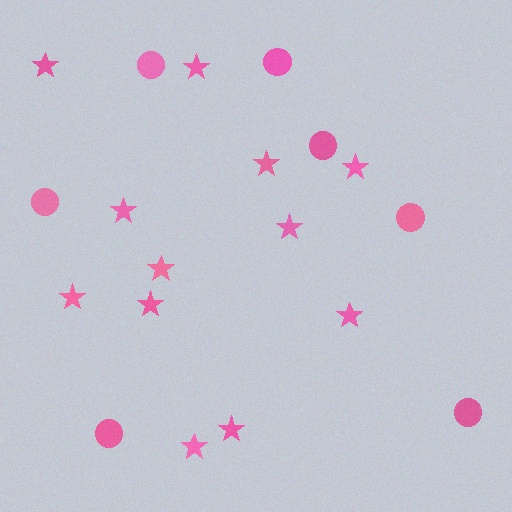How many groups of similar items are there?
There are 2 groups: one group of stars (12) and one group of circles (7).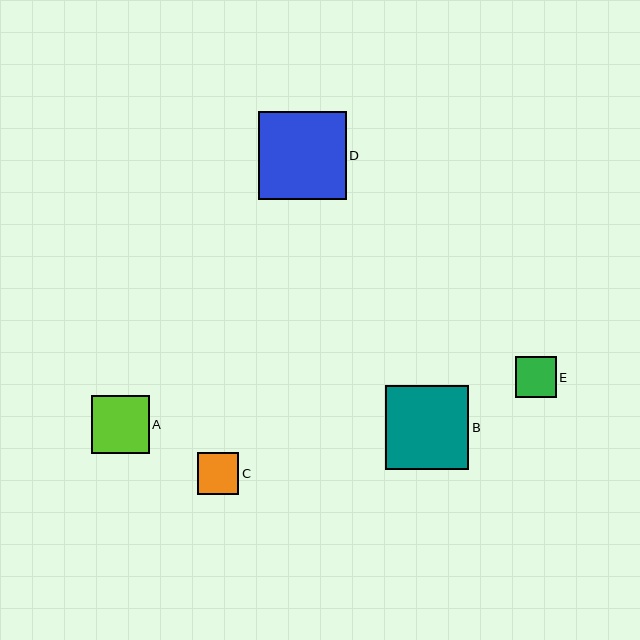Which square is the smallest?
Square E is the smallest with a size of approximately 41 pixels.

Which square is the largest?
Square D is the largest with a size of approximately 87 pixels.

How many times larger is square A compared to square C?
Square A is approximately 1.4 times the size of square C.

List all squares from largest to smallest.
From largest to smallest: D, B, A, C, E.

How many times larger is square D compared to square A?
Square D is approximately 1.5 times the size of square A.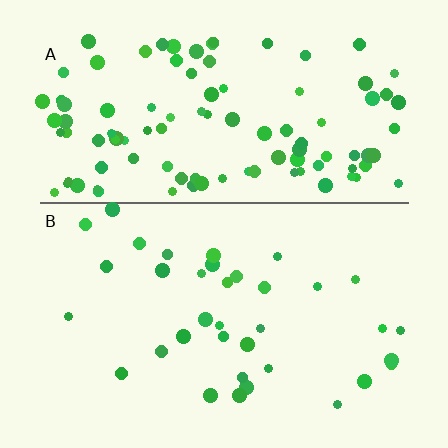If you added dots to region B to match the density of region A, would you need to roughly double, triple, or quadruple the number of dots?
Approximately triple.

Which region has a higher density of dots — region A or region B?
A (the top).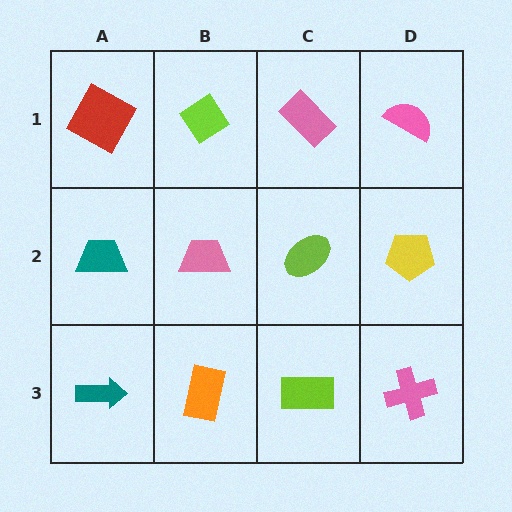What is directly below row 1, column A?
A teal trapezoid.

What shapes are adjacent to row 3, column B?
A pink trapezoid (row 2, column B), a teal arrow (row 3, column A), a lime rectangle (row 3, column C).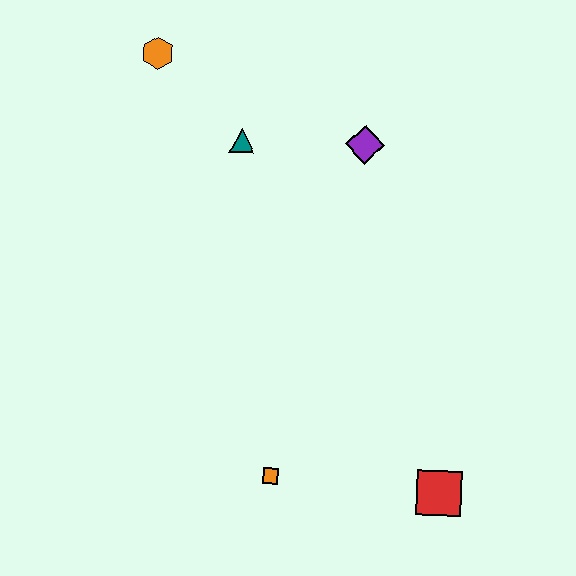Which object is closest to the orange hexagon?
The teal triangle is closest to the orange hexagon.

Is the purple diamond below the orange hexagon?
Yes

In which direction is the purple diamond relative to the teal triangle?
The purple diamond is to the right of the teal triangle.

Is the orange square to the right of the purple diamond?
No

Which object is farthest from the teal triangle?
The red square is farthest from the teal triangle.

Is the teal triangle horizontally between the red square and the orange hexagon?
Yes